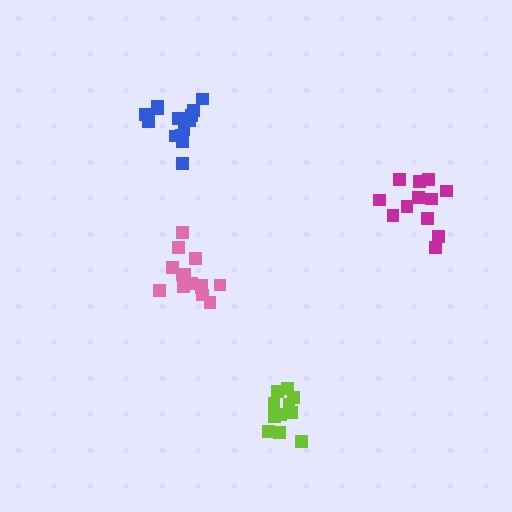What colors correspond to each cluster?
The clusters are colored: pink, lime, blue, magenta.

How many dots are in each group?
Group 1: 14 dots, Group 2: 11 dots, Group 3: 15 dots, Group 4: 12 dots (52 total).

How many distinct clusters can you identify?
There are 4 distinct clusters.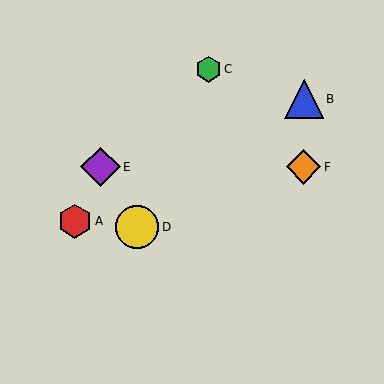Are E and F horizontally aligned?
Yes, both are at y≈167.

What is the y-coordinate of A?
Object A is at y≈221.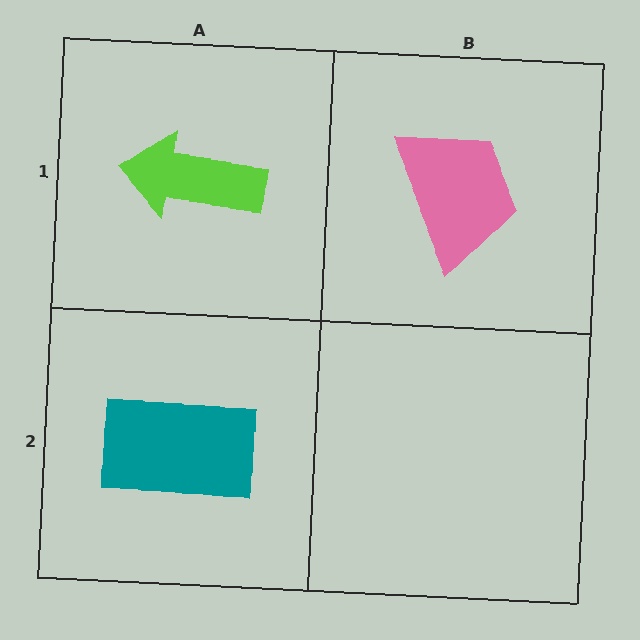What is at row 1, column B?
A pink trapezoid.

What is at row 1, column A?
A lime arrow.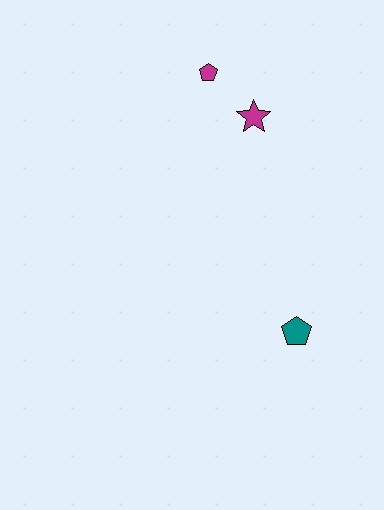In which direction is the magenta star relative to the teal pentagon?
The magenta star is above the teal pentagon.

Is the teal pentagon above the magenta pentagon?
No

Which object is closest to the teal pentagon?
The magenta star is closest to the teal pentagon.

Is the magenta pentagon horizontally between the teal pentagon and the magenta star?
No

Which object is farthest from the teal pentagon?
The magenta pentagon is farthest from the teal pentagon.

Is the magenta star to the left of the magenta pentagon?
No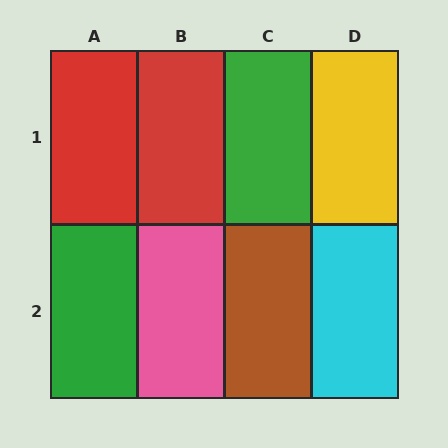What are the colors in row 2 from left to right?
Green, pink, brown, cyan.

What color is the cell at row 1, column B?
Red.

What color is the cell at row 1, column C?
Green.